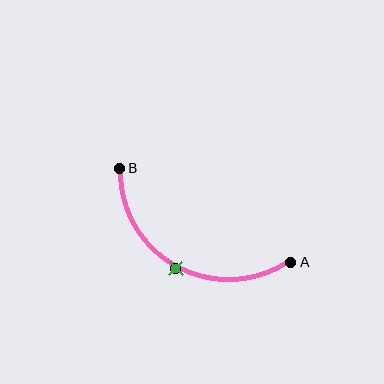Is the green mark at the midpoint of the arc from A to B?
Yes. The green mark lies on the arc at equal arc-length from both A and B — it is the arc midpoint.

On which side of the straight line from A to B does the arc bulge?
The arc bulges below the straight line connecting A and B.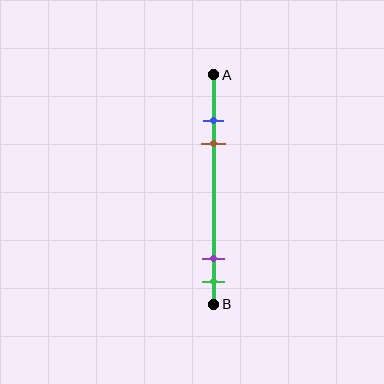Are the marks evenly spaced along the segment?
No, the marks are not evenly spaced.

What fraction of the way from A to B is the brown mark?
The brown mark is approximately 30% (0.3) of the way from A to B.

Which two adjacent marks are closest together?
The blue and brown marks are the closest adjacent pair.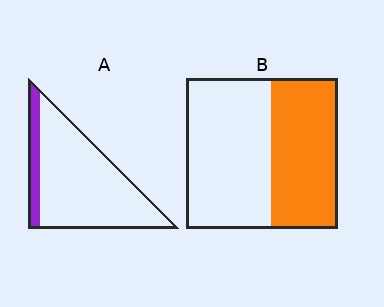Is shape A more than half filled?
No.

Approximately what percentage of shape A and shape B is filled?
A is approximately 15% and B is approximately 45%.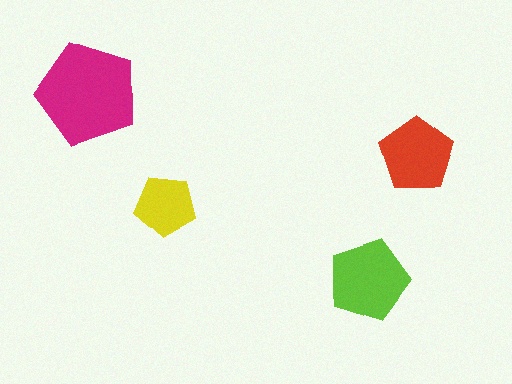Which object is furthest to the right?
The red pentagon is rightmost.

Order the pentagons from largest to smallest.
the magenta one, the lime one, the red one, the yellow one.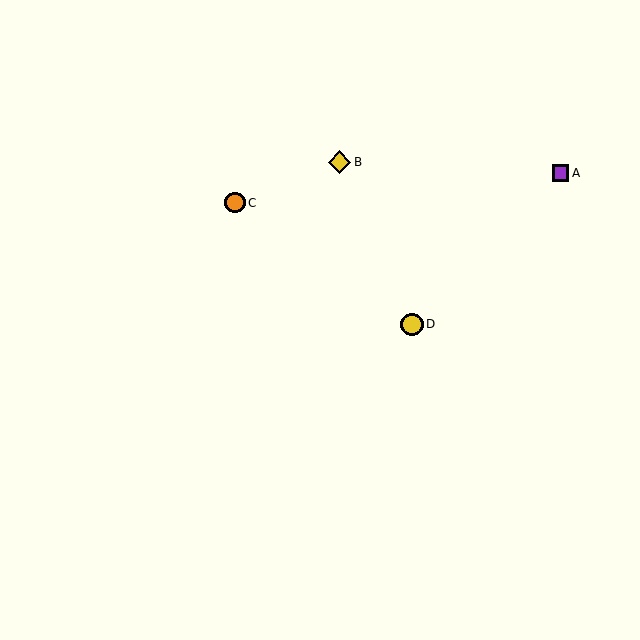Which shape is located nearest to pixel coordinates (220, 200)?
The orange circle (labeled C) at (235, 203) is nearest to that location.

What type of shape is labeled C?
Shape C is an orange circle.